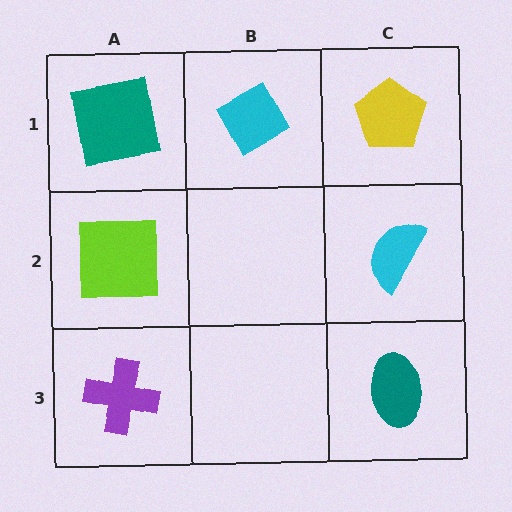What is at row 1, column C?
A yellow pentagon.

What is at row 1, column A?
A teal square.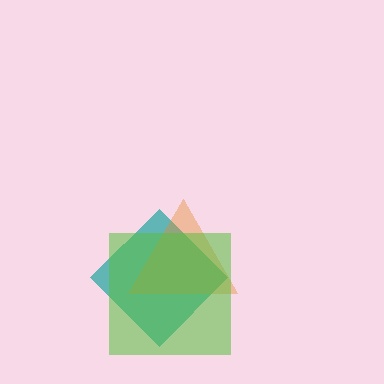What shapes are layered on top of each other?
The layered shapes are: a teal diamond, an orange triangle, a lime square.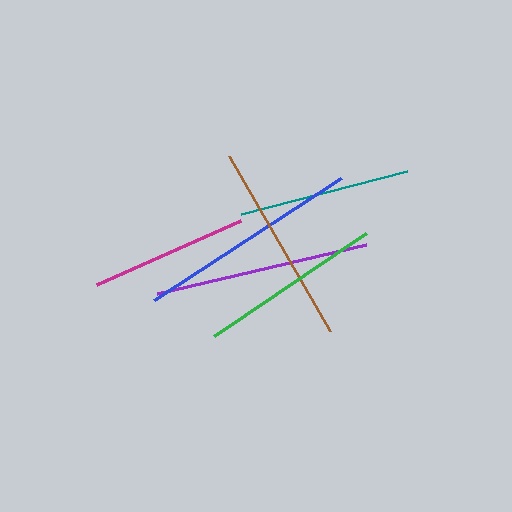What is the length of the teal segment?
The teal segment is approximately 171 pixels long.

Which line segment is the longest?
The blue line is the longest at approximately 224 pixels.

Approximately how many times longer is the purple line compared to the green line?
The purple line is approximately 1.2 times the length of the green line.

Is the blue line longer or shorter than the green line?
The blue line is longer than the green line.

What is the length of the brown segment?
The brown segment is approximately 201 pixels long.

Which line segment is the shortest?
The magenta line is the shortest at approximately 158 pixels.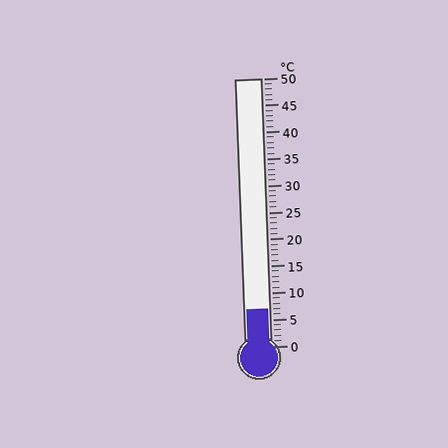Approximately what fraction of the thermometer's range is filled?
The thermometer is filled to approximately 15% of its range.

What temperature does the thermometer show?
The thermometer shows approximately 7°C.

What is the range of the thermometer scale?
The thermometer scale ranges from 0°C to 50°C.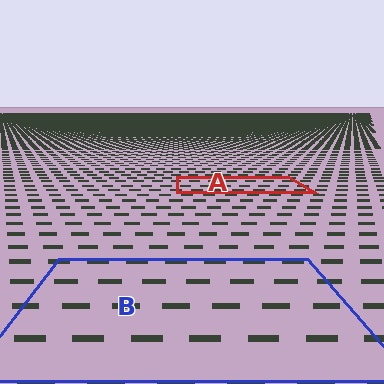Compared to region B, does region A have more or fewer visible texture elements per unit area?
Region A has more texture elements per unit area — they are packed more densely because it is farther away.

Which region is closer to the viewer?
Region B is closer. The texture elements there are larger and more spread out.